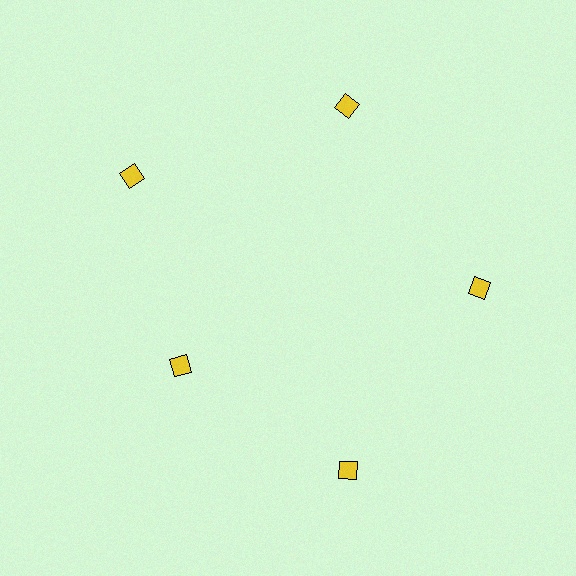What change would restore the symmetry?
The symmetry would be restored by moving it outward, back onto the ring so that all 5 diamonds sit at equal angles and equal distance from the center.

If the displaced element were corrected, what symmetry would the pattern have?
It would have 5-fold rotational symmetry — the pattern would map onto itself every 72 degrees.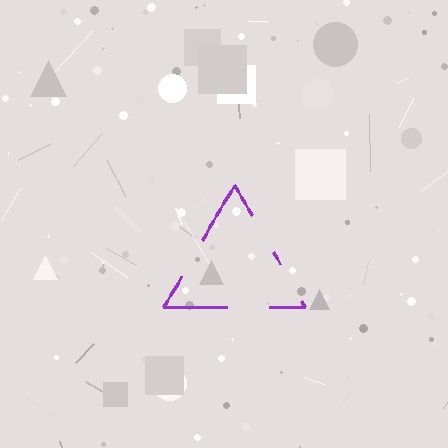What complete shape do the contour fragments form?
The contour fragments form a triangle.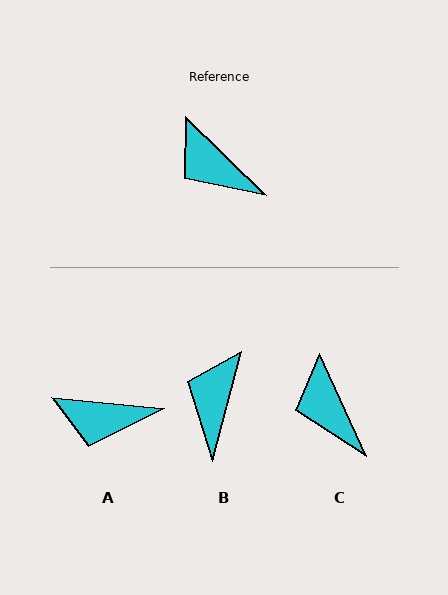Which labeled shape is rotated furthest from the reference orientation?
B, about 61 degrees away.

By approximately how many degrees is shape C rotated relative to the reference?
Approximately 21 degrees clockwise.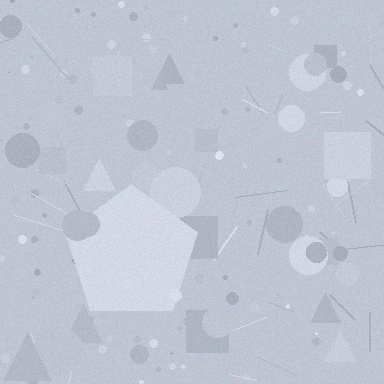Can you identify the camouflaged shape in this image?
The camouflaged shape is a pentagon.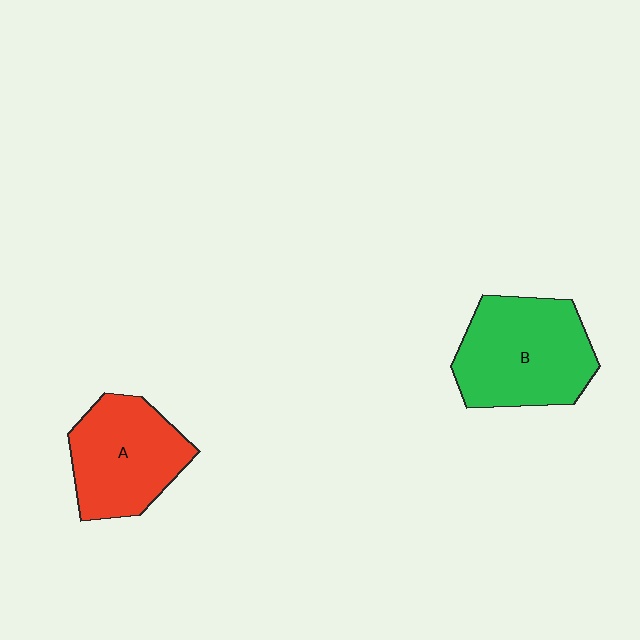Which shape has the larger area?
Shape B (green).